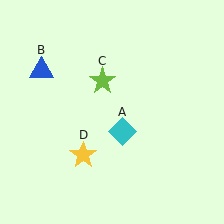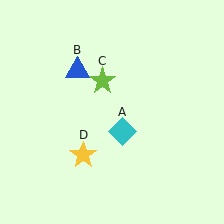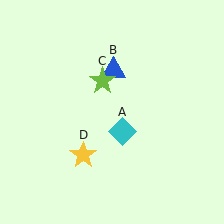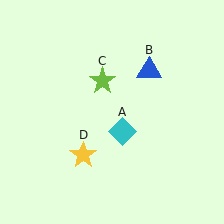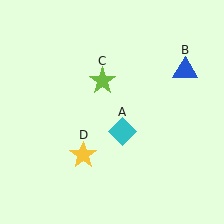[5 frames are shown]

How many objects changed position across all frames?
1 object changed position: blue triangle (object B).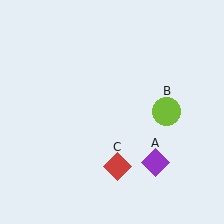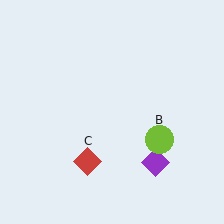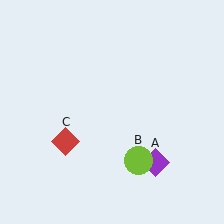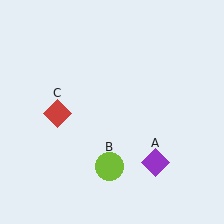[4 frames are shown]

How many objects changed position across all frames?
2 objects changed position: lime circle (object B), red diamond (object C).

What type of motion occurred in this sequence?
The lime circle (object B), red diamond (object C) rotated clockwise around the center of the scene.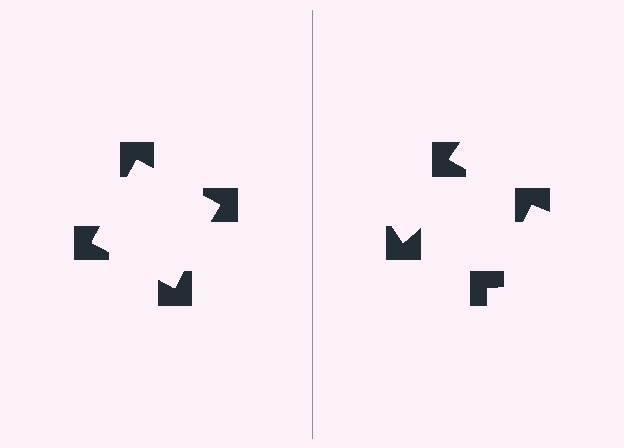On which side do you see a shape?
An illusory square appears on the left side. On the right side the wedge cuts are rotated, so no coherent shape forms.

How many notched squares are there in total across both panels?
8 — 4 on each side.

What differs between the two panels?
The notched squares are positioned identically on both sides; only the wedge orientations differ. On the left they align to a square; on the right they are misaligned.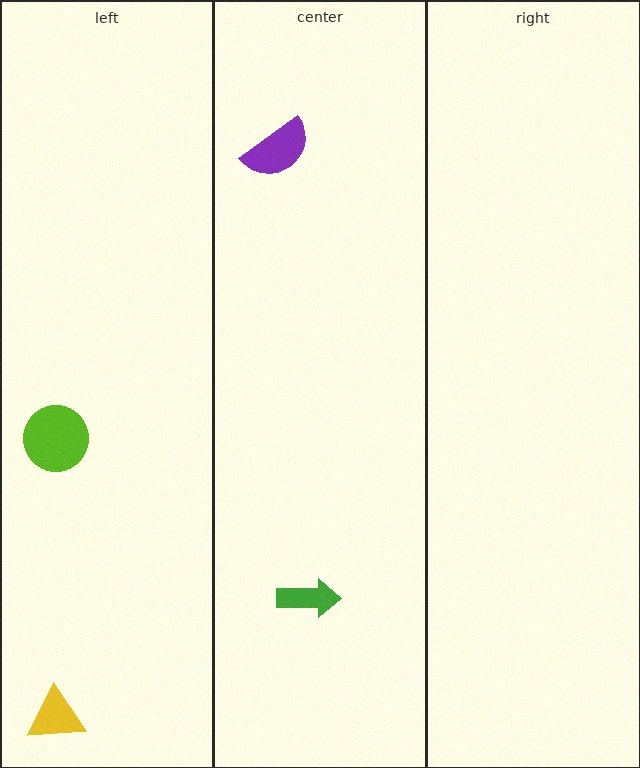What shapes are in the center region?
The purple semicircle, the green arrow.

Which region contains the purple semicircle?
The center region.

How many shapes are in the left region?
2.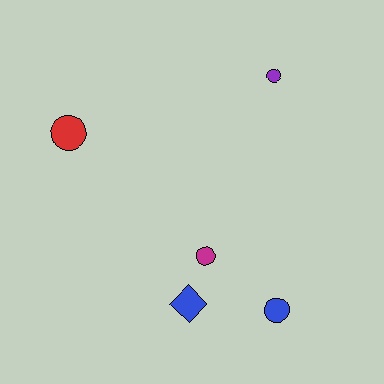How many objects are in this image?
There are 5 objects.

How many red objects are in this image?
There is 1 red object.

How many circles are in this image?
There are 4 circles.